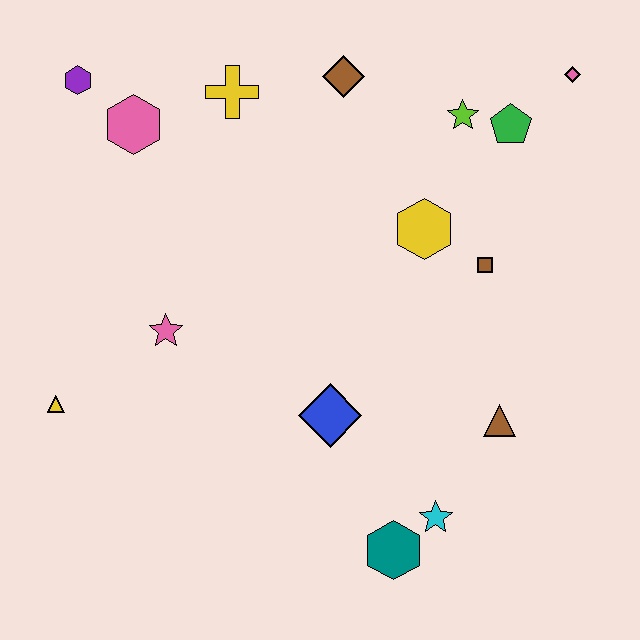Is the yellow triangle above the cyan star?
Yes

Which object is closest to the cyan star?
The teal hexagon is closest to the cyan star.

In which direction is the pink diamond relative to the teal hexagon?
The pink diamond is above the teal hexagon.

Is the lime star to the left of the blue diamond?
No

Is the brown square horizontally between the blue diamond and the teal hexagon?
No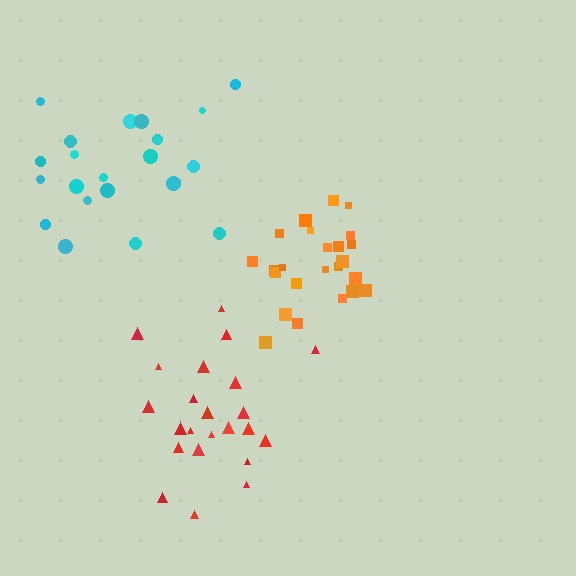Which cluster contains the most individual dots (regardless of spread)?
Orange (24).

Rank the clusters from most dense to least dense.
orange, red, cyan.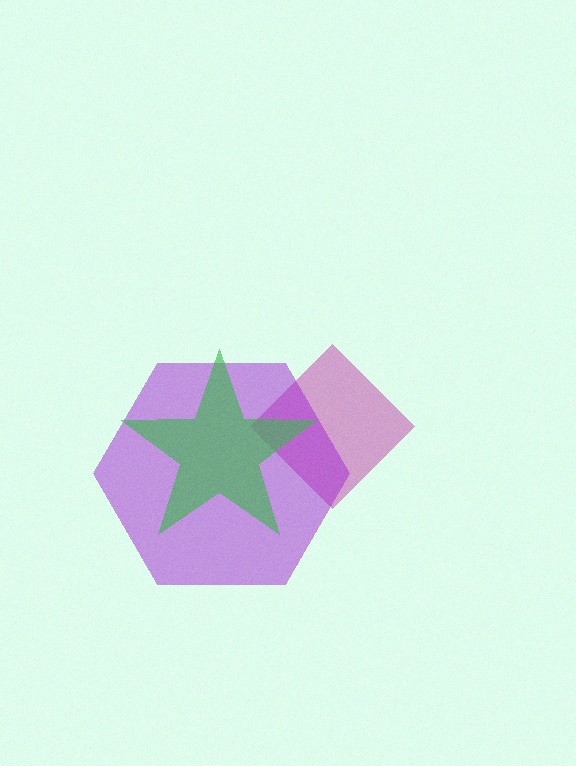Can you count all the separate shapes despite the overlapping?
Yes, there are 3 separate shapes.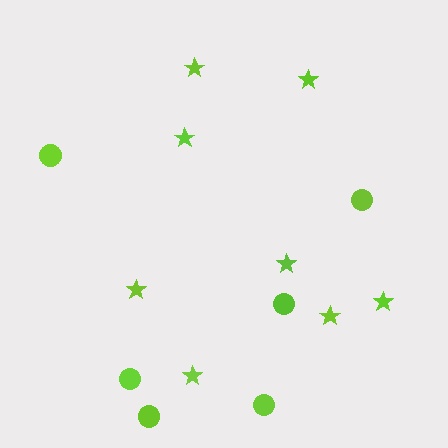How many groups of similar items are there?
There are 2 groups: one group of stars (8) and one group of circles (6).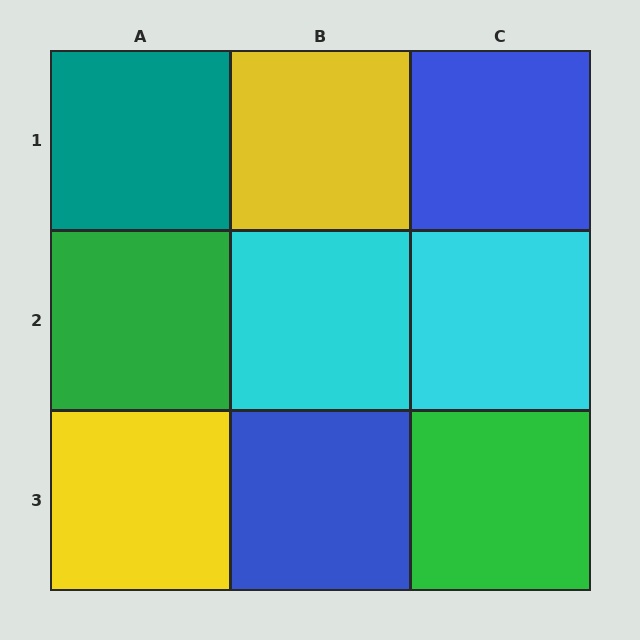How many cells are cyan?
2 cells are cyan.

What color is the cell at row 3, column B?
Blue.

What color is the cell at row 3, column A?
Yellow.